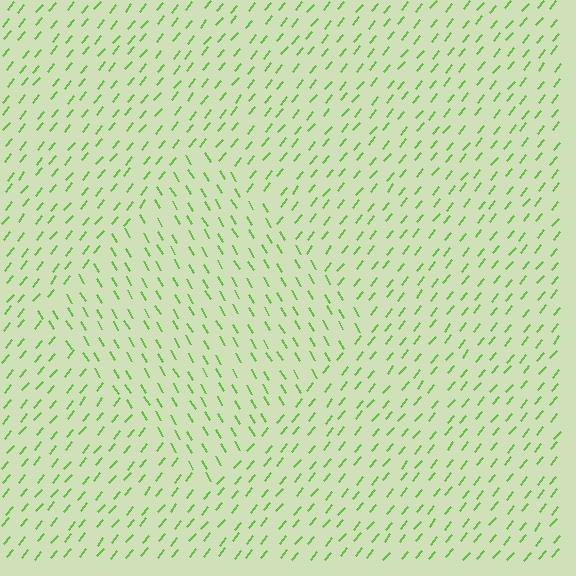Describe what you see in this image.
The image is filled with small lime line segments. A diamond region in the image has lines oriented differently from the surrounding lines, creating a visible texture boundary.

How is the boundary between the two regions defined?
The boundary is defined purely by a change in line orientation (approximately 70 degrees difference). All lines are the same color and thickness.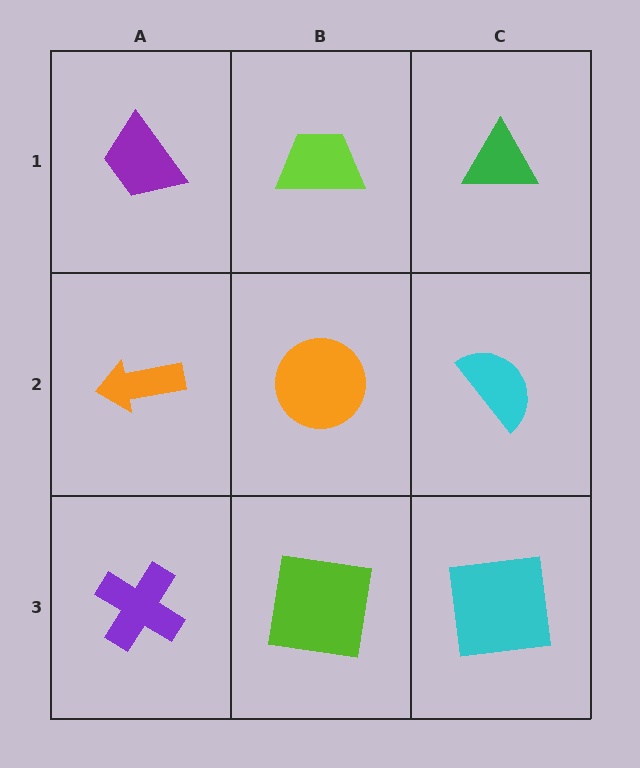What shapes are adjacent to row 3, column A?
An orange arrow (row 2, column A), a lime square (row 3, column B).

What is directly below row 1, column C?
A cyan semicircle.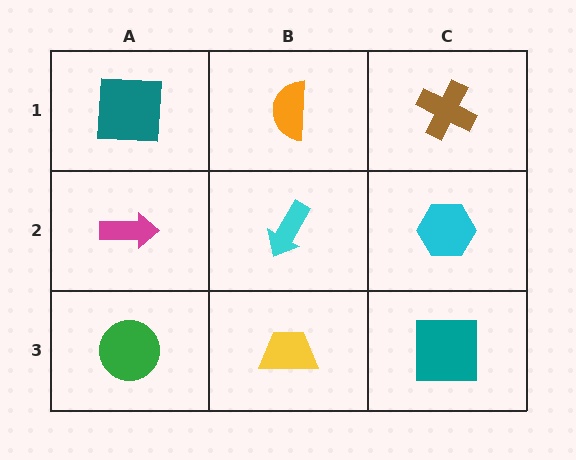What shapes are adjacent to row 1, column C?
A cyan hexagon (row 2, column C), an orange semicircle (row 1, column B).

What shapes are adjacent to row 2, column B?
An orange semicircle (row 1, column B), a yellow trapezoid (row 3, column B), a magenta arrow (row 2, column A), a cyan hexagon (row 2, column C).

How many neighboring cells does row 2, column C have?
3.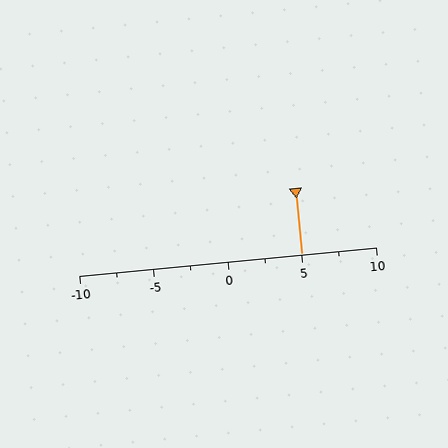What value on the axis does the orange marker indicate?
The marker indicates approximately 5.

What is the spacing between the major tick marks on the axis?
The major ticks are spaced 5 apart.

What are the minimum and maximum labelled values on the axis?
The axis runs from -10 to 10.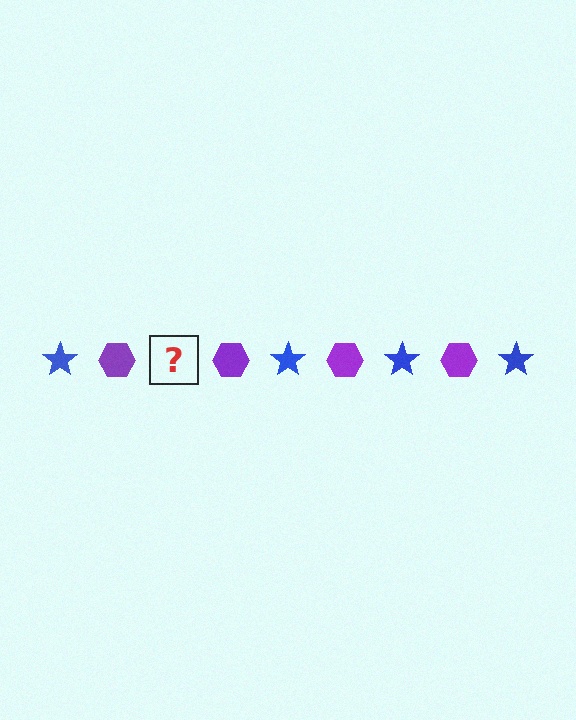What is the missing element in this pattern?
The missing element is a blue star.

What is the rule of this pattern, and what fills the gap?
The rule is that the pattern alternates between blue star and purple hexagon. The gap should be filled with a blue star.